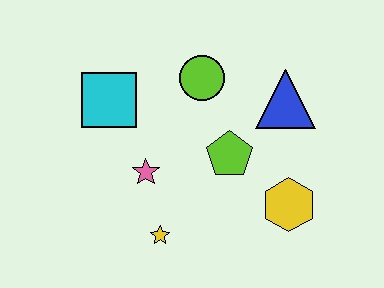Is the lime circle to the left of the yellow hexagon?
Yes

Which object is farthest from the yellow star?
The blue triangle is farthest from the yellow star.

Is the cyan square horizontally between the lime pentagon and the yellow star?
No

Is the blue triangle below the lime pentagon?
No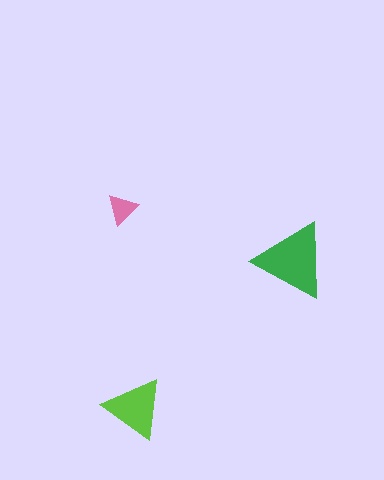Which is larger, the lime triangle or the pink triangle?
The lime one.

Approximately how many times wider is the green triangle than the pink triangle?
About 2.5 times wider.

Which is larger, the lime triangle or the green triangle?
The green one.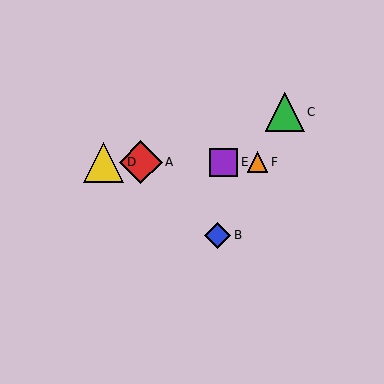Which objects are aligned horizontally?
Objects A, D, E, F are aligned horizontally.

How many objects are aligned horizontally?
4 objects (A, D, E, F) are aligned horizontally.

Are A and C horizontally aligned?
No, A is at y≈162 and C is at y≈112.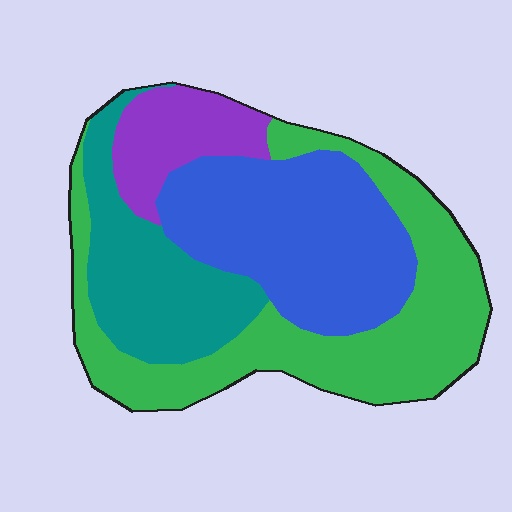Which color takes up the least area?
Purple, at roughly 10%.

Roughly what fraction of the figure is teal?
Teal covers roughly 20% of the figure.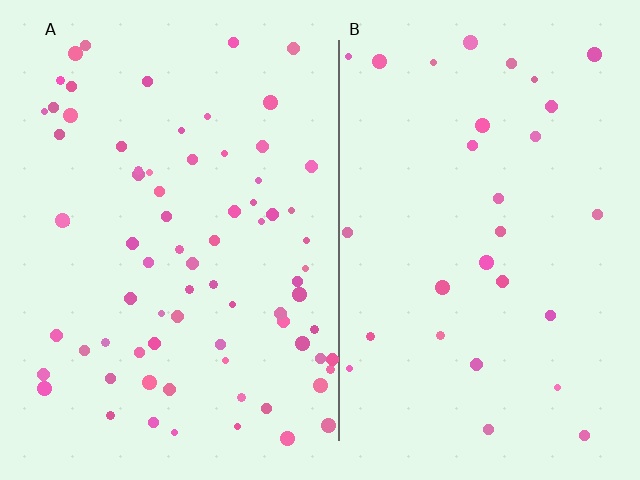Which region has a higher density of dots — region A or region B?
A (the left).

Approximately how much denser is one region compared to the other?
Approximately 2.5× — region A over region B.